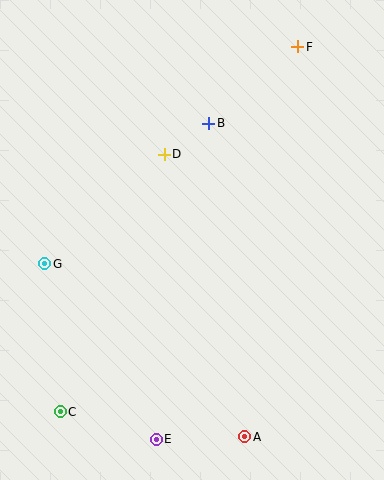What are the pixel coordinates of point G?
Point G is at (45, 264).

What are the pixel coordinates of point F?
Point F is at (298, 47).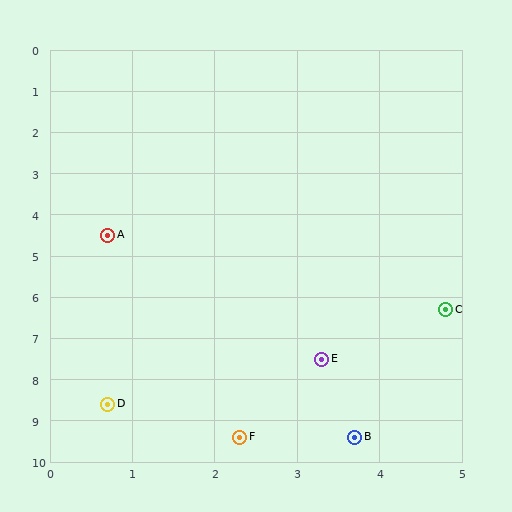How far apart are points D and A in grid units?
Points D and A are about 4.1 grid units apart.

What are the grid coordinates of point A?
Point A is at approximately (0.7, 4.5).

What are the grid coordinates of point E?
Point E is at approximately (3.3, 7.5).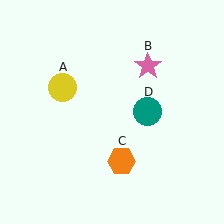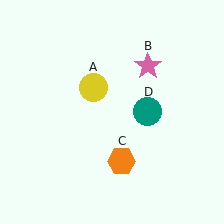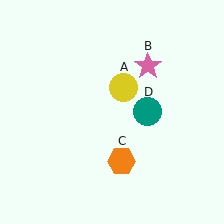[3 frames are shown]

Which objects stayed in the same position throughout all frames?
Pink star (object B) and orange hexagon (object C) and teal circle (object D) remained stationary.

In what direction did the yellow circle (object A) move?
The yellow circle (object A) moved right.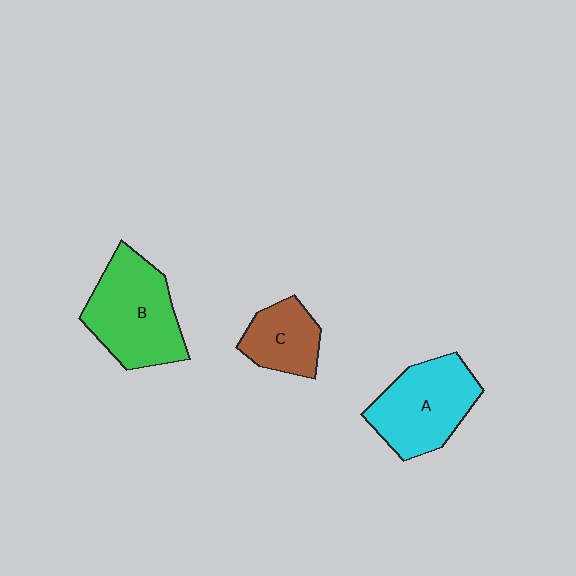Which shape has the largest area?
Shape B (green).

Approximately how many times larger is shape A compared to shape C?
Approximately 1.6 times.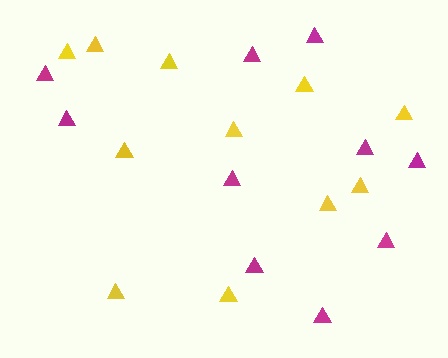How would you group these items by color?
There are 2 groups: one group of yellow triangles (11) and one group of magenta triangles (10).